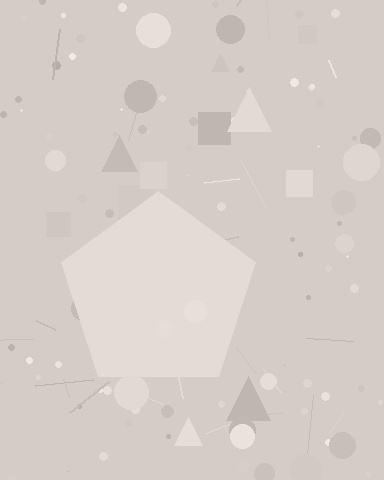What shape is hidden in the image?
A pentagon is hidden in the image.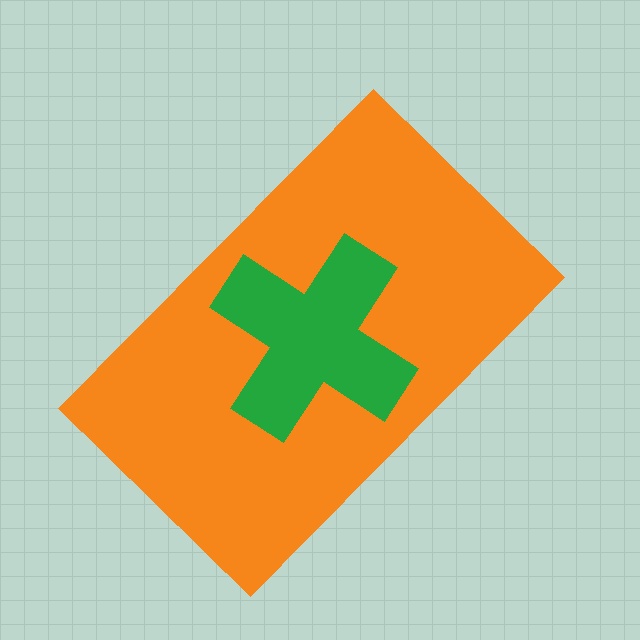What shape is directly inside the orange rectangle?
The green cross.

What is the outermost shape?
The orange rectangle.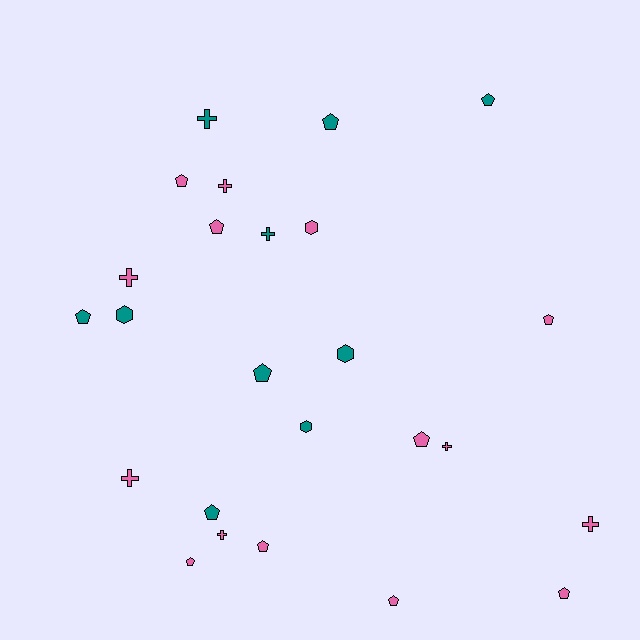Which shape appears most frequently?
Pentagon, with 13 objects.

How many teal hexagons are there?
There are 3 teal hexagons.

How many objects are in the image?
There are 25 objects.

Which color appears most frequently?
Pink, with 15 objects.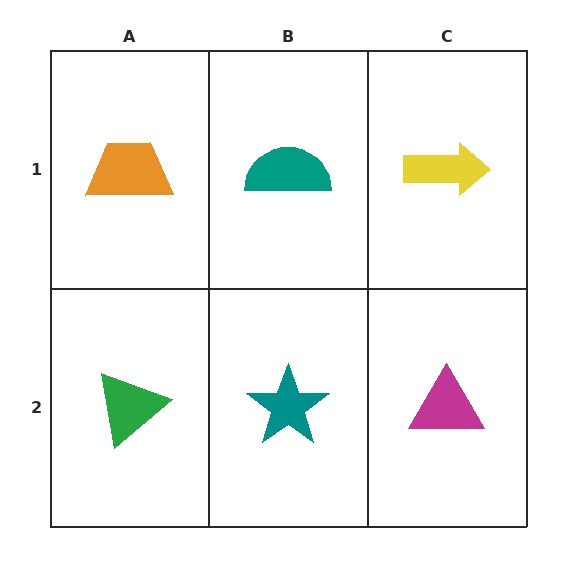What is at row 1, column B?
A teal semicircle.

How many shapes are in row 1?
3 shapes.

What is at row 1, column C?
A yellow arrow.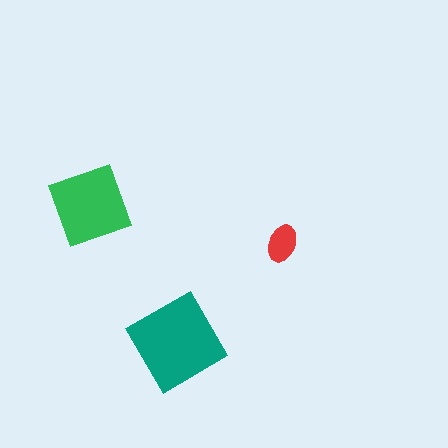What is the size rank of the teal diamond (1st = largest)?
1st.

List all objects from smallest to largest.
The red ellipse, the green diamond, the teal diamond.